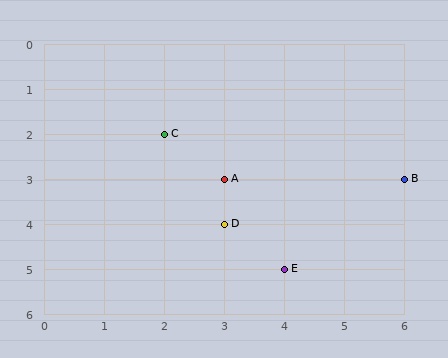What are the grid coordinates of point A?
Point A is at grid coordinates (3, 3).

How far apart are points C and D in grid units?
Points C and D are 1 column and 2 rows apart (about 2.2 grid units diagonally).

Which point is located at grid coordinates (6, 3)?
Point B is at (6, 3).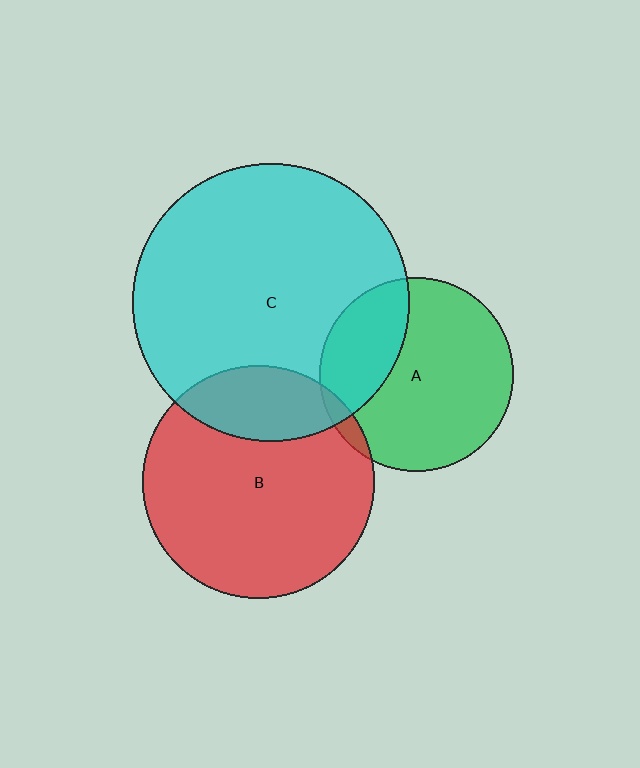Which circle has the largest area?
Circle C (cyan).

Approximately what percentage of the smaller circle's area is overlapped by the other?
Approximately 20%.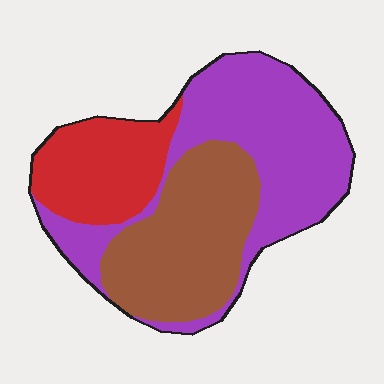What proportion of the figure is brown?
Brown takes up about one third (1/3) of the figure.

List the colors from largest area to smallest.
From largest to smallest: purple, brown, red.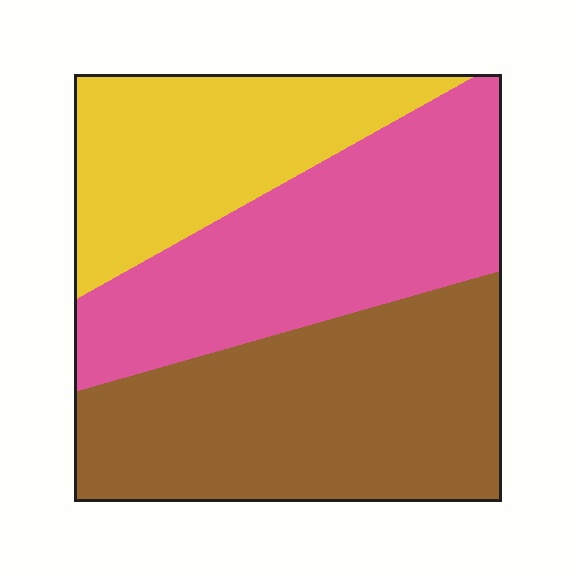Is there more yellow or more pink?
Pink.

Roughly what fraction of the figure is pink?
Pink takes up between a third and a half of the figure.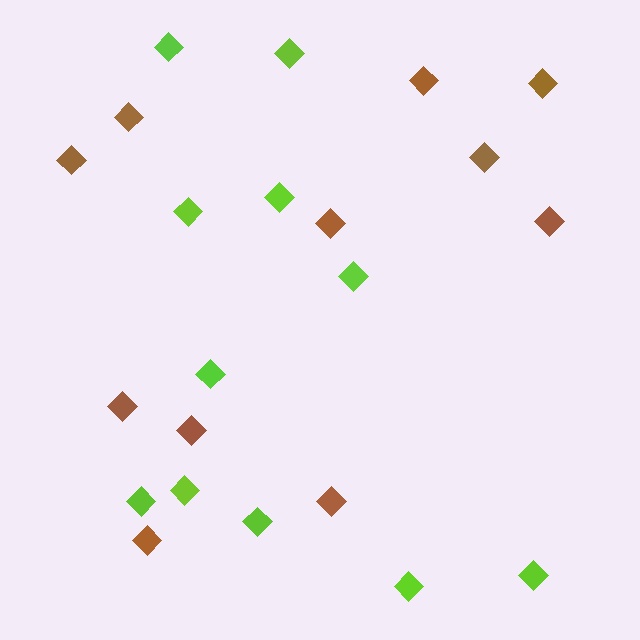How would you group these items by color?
There are 2 groups: one group of lime diamonds (11) and one group of brown diamonds (11).